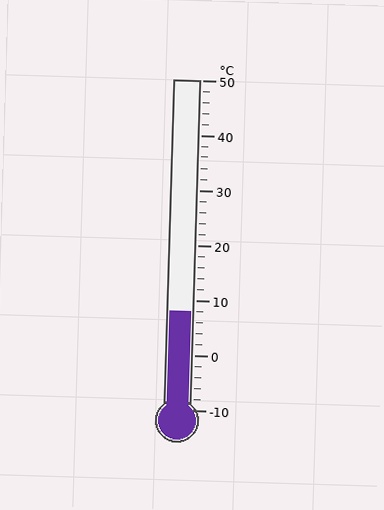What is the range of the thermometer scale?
The thermometer scale ranges from -10°C to 50°C.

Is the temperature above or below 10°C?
The temperature is below 10°C.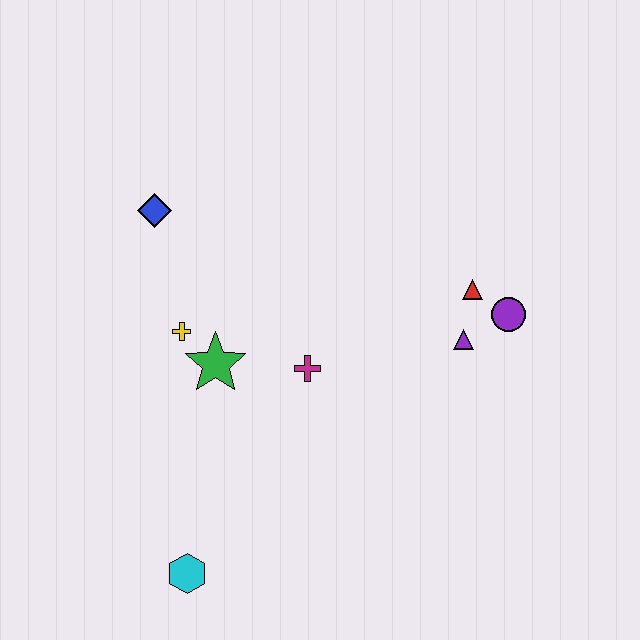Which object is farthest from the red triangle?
The cyan hexagon is farthest from the red triangle.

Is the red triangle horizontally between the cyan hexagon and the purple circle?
Yes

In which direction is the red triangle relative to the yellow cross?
The red triangle is to the right of the yellow cross.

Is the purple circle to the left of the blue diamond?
No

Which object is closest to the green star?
The yellow cross is closest to the green star.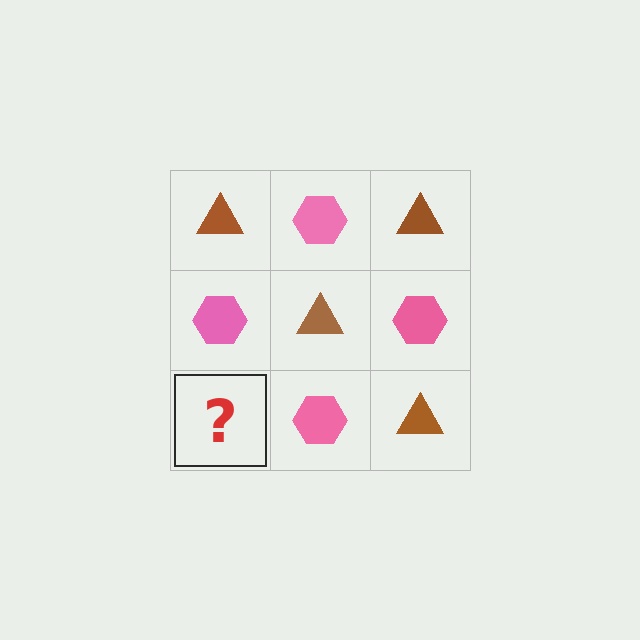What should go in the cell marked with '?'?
The missing cell should contain a brown triangle.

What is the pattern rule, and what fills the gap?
The rule is that it alternates brown triangle and pink hexagon in a checkerboard pattern. The gap should be filled with a brown triangle.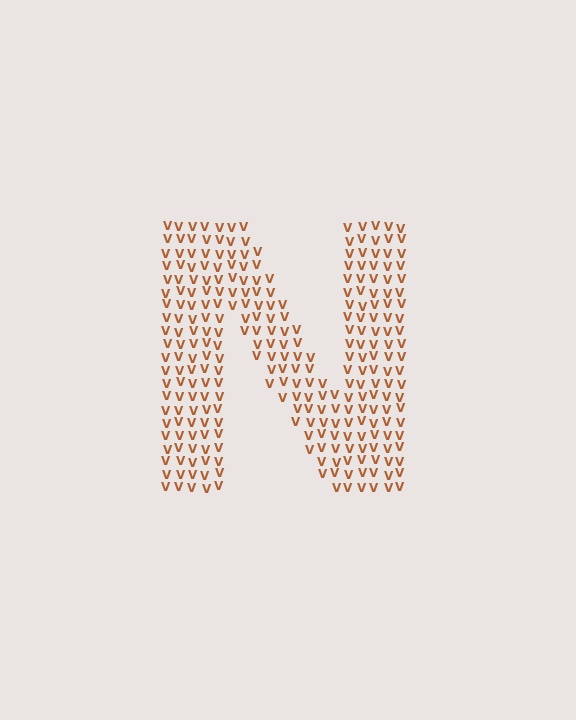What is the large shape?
The large shape is the letter N.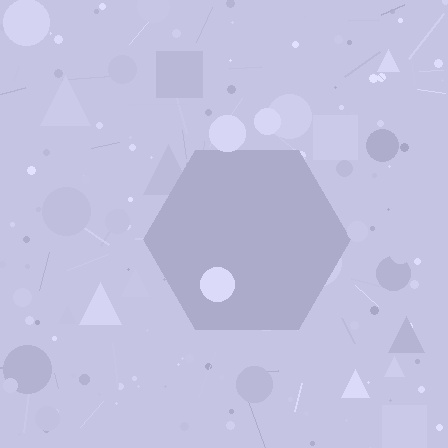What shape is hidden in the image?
A hexagon is hidden in the image.